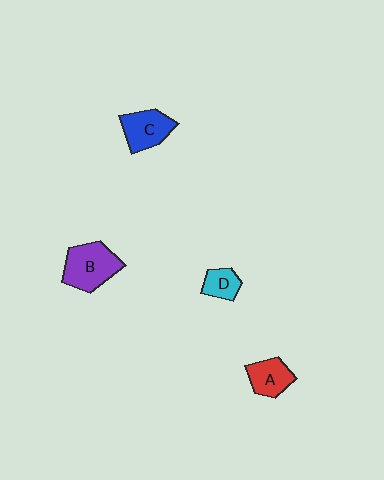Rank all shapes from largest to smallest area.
From largest to smallest: B (purple), C (blue), A (red), D (cyan).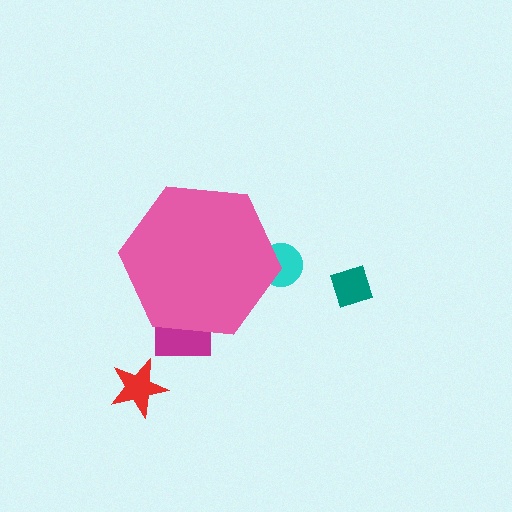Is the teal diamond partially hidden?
No, the teal diamond is fully visible.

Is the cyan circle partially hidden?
Yes, the cyan circle is partially hidden behind the pink hexagon.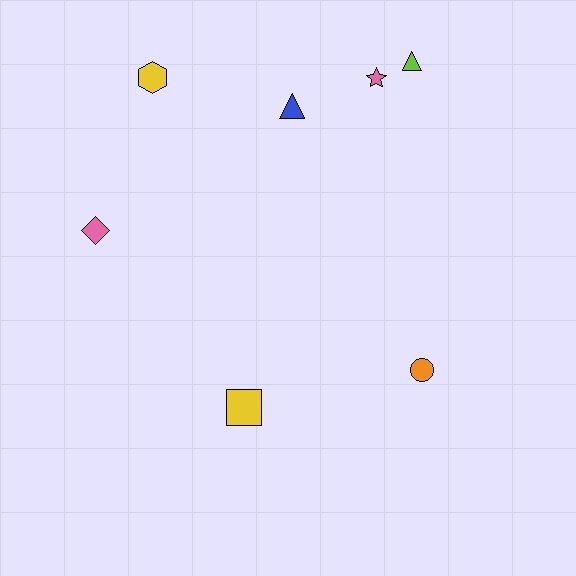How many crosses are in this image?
There are no crosses.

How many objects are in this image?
There are 7 objects.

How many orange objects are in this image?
There is 1 orange object.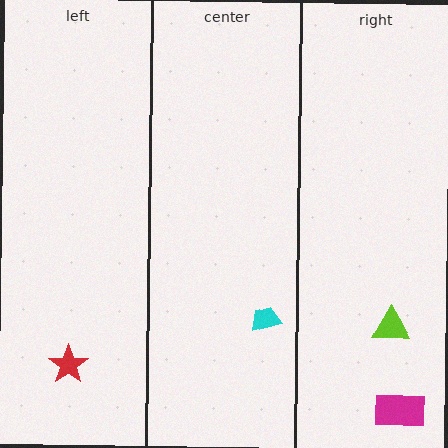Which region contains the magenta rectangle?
The right region.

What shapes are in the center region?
The cyan trapezoid.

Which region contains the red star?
The left region.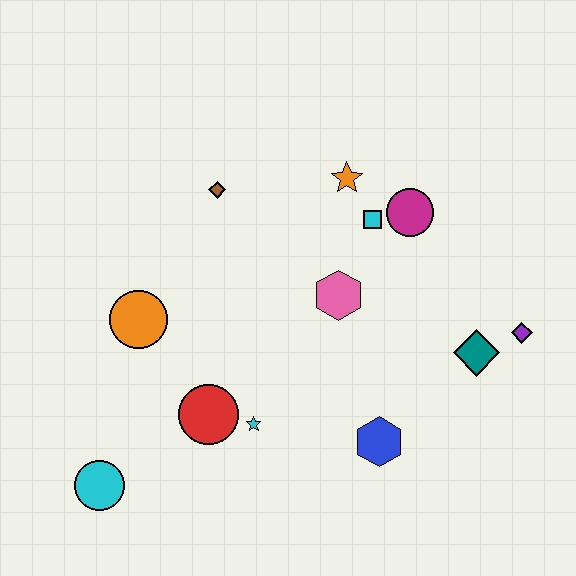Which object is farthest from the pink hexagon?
The cyan circle is farthest from the pink hexagon.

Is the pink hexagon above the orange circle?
Yes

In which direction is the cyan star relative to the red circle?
The cyan star is to the right of the red circle.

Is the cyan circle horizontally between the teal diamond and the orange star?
No